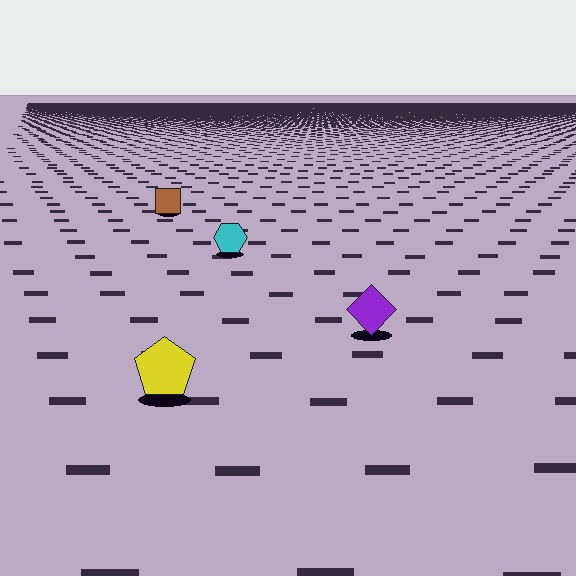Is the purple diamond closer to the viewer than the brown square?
Yes. The purple diamond is closer — you can tell from the texture gradient: the ground texture is coarser near it.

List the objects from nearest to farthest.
From nearest to farthest: the yellow pentagon, the purple diamond, the cyan hexagon, the brown square.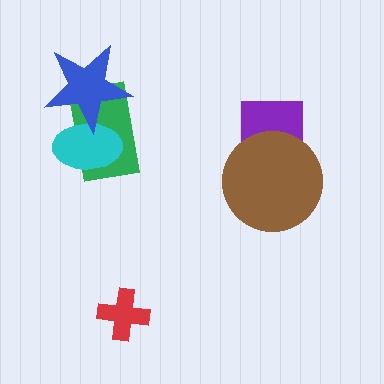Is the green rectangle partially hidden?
Yes, it is partially covered by another shape.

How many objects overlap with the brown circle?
1 object overlaps with the brown circle.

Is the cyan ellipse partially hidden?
Yes, it is partially covered by another shape.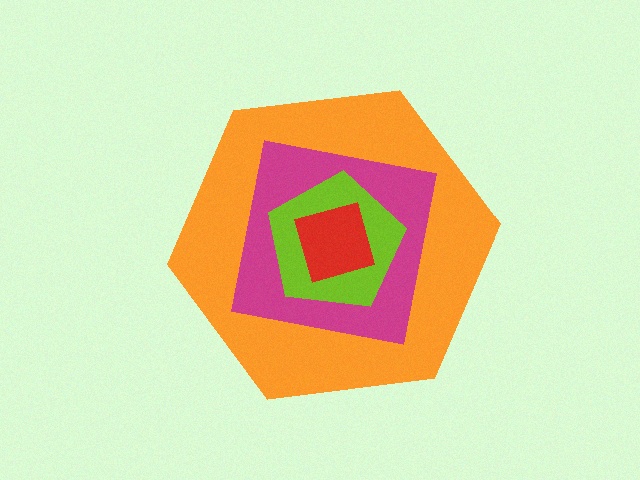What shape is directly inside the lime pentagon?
The red square.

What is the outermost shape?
The orange hexagon.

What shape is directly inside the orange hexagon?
The magenta square.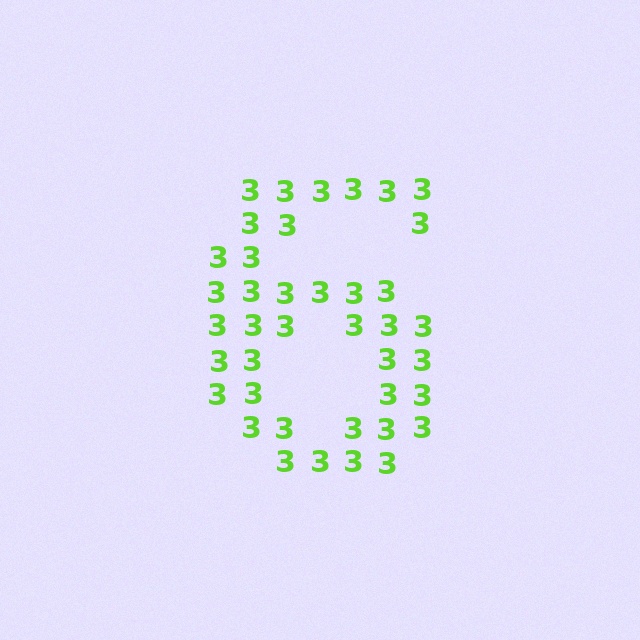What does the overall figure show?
The overall figure shows the digit 6.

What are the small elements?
The small elements are digit 3's.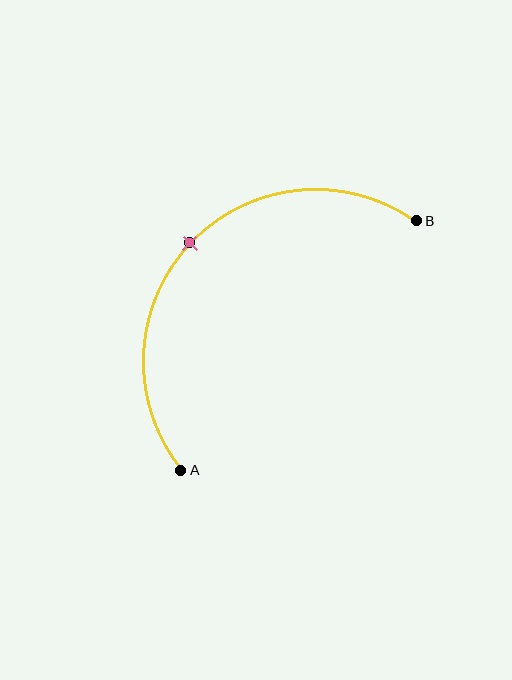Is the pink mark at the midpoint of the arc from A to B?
Yes. The pink mark lies on the arc at equal arc-length from both A and B — it is the arc midpoint.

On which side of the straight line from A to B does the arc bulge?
The arc bulges above and to the left of the straight line connecting A and B.